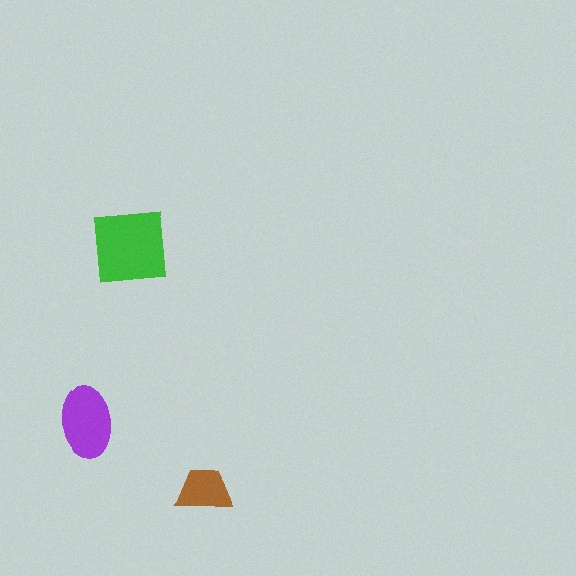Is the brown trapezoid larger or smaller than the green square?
Smaller.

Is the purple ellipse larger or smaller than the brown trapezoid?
Larger.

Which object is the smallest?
The brown trapezoid.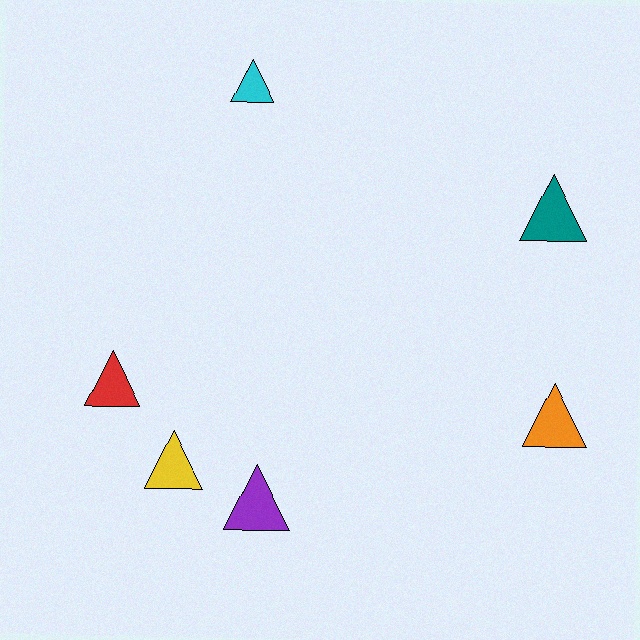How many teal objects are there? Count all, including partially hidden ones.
There is 1 teal object.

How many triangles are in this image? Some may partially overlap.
There are 6 triangles.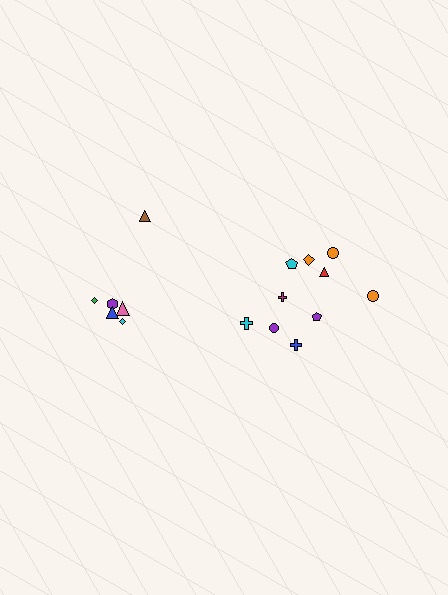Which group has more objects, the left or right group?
The right group.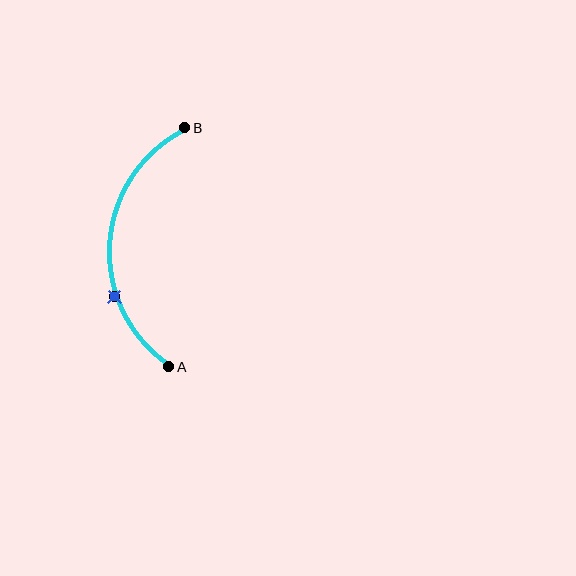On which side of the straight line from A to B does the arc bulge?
The arc bulges to the left of the straight line connecting A and B.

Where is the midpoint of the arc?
The arc midpoint is the point on the curve farthest from the straight line joining A and B. It sits to the left of that line.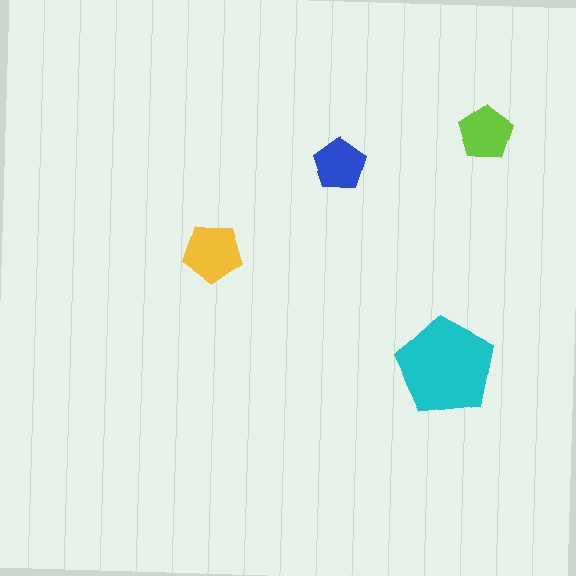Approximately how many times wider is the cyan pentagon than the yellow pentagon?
About 1.5 times wider.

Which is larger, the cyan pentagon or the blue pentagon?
The cyan one.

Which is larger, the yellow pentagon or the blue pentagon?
The yellow one.